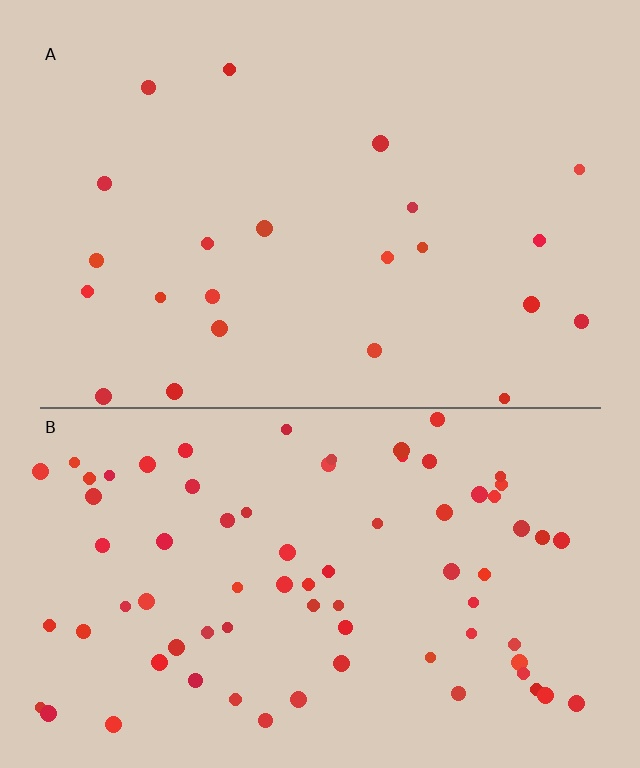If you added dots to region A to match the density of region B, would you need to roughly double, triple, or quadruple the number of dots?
Approximately triple.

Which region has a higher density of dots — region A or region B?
B (the bottom).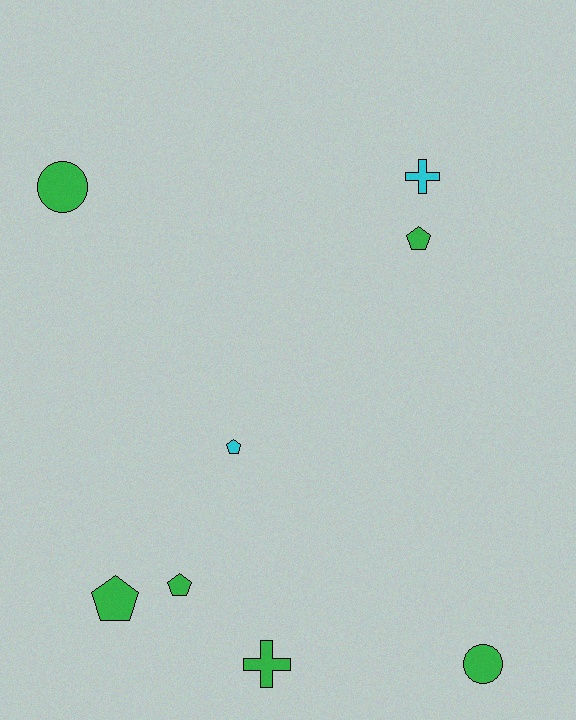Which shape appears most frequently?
Pentagon, with 4 objects.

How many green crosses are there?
There is 1 green cross.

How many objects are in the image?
There are 8 objects.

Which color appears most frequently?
Green, with 6 objects.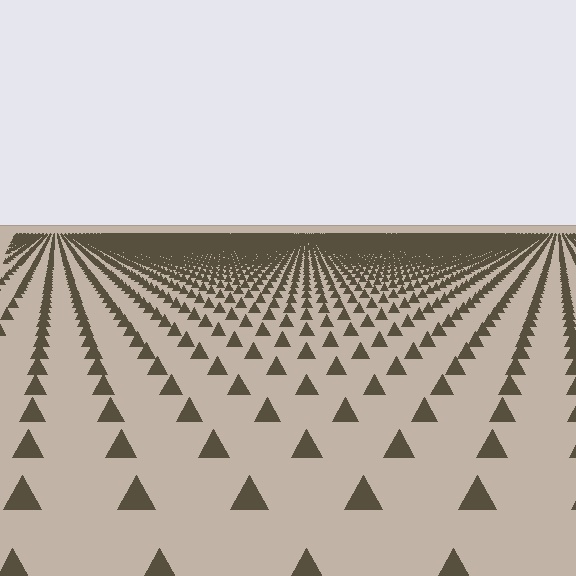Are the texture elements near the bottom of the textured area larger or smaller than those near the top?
Larger. Near the bottom, elements are closer to the viewer and appear at a bigger on-screen size.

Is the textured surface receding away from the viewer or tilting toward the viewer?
The surface is receding away from the viewer. Texture elements get smaller and denser toward the top.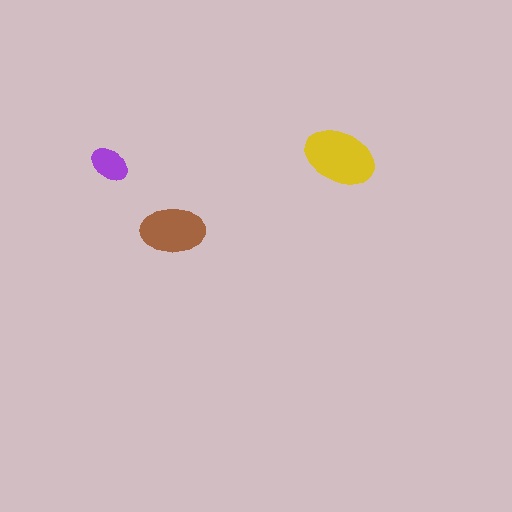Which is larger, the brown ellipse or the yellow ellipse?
The yellow one.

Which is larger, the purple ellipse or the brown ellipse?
The brown one.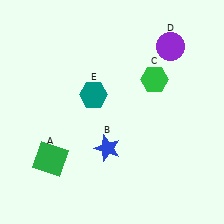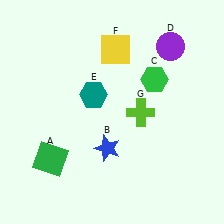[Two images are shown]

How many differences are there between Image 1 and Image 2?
There are 2 differences between the two images.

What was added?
A yellow square (F), a lime cross (G) were added in Image 2.